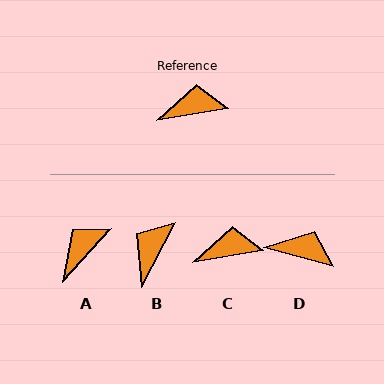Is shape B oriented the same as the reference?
No, it is off by about 53 degrees.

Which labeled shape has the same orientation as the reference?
C.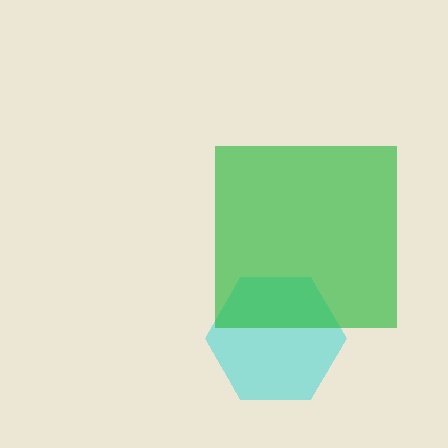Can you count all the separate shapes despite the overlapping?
Yes, there are 2 separate shapes.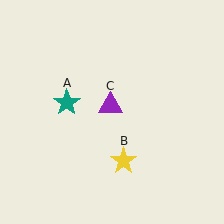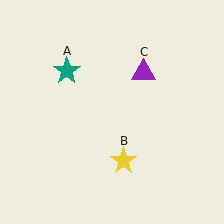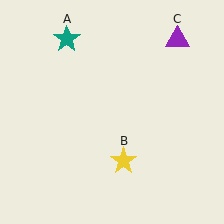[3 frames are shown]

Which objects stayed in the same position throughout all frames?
Yellow star (object B) remained stationary.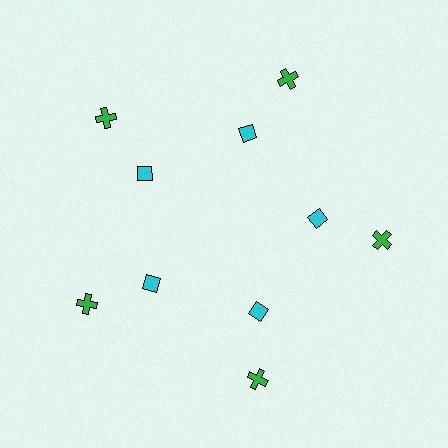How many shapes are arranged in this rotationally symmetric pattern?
There are 10 shapes, arranged in 5 groups of 2.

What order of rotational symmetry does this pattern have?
This pattern has 5-fold rotational symmetry.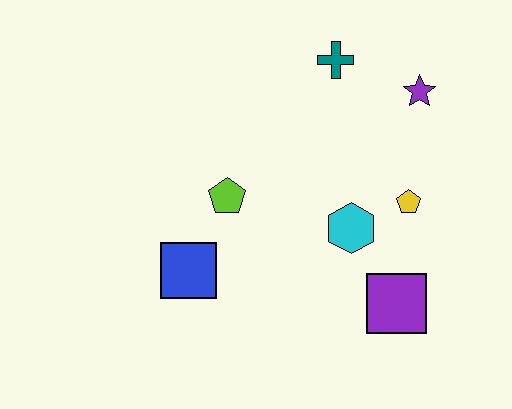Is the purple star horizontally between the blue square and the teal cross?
No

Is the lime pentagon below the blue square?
No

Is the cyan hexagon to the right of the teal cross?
Yes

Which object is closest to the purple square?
The cyan hexagon is closest to the purple square.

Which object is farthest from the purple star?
The blue square is farthest from the purple star.